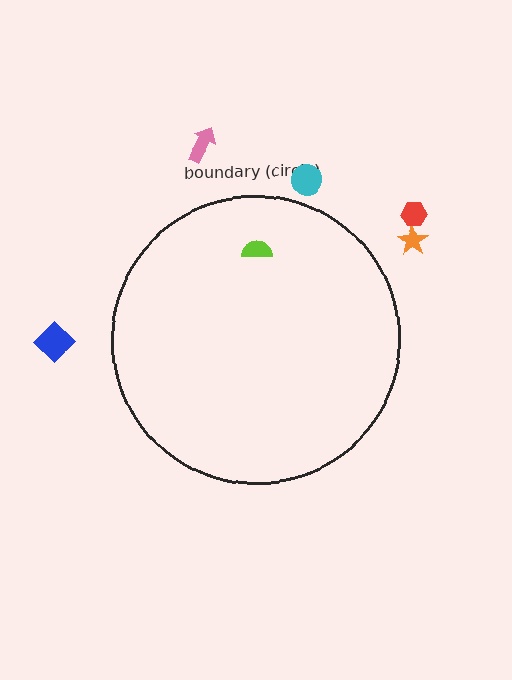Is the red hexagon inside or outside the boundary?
Outside.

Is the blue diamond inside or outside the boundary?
Outside.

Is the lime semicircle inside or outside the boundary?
Inside.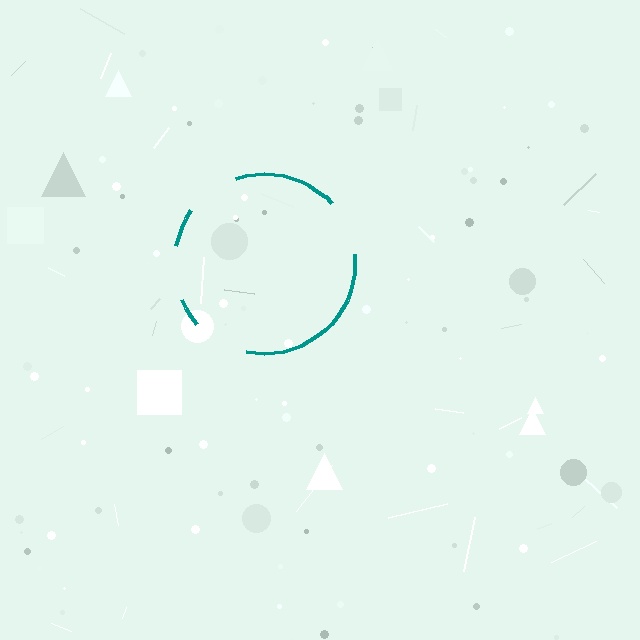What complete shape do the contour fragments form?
The contour fragments form a circle.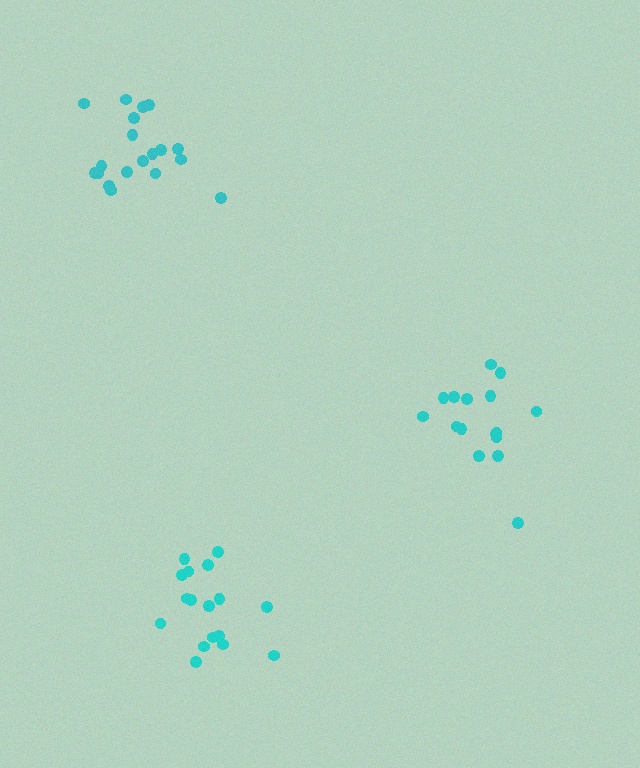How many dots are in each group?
Group 1: 19 dots, Group 2: 16 dots, Group 3: 17 dots (52 total).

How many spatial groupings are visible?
There are 3 spatial groupings.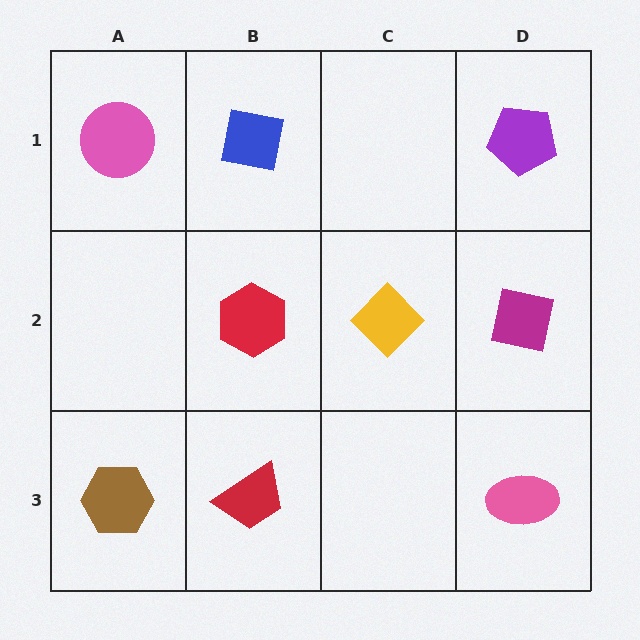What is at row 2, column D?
A magenta square.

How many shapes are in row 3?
3 shapes.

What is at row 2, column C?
A yellow diamond.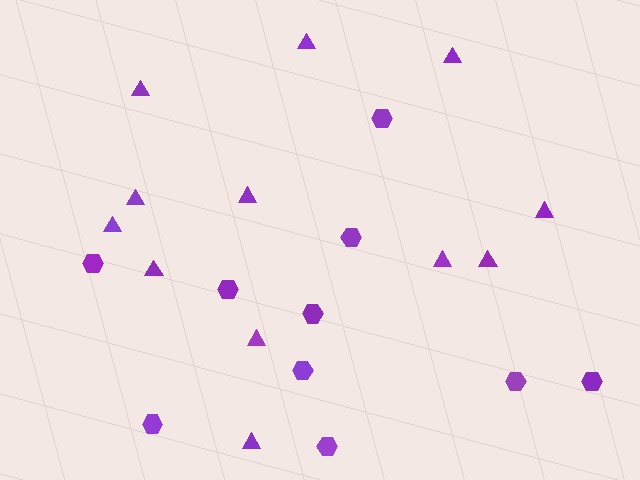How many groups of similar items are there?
There are 2 groups: one group of hexagons (10) and one group of triangles (12).